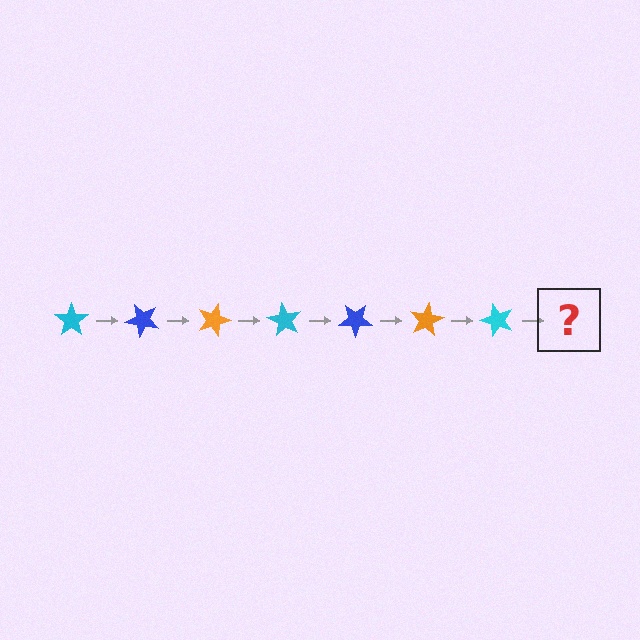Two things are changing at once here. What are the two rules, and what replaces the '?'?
The two rules are that it rotates 45 degrees each step and the color cycles through cyan, blue, and orange. The '?' should be a blue star, rotated 315 degrees from the start.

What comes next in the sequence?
The next element should be a blue star, rotated 315 degrees from the start.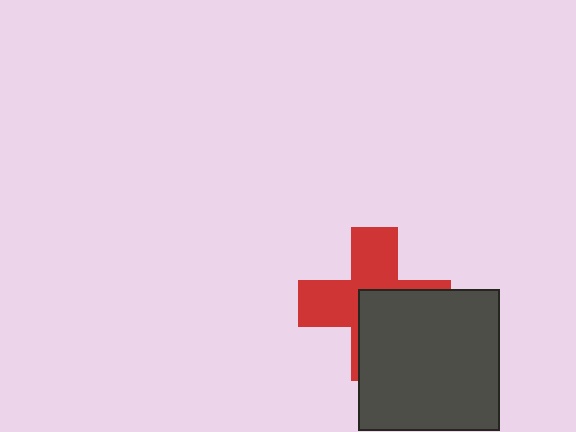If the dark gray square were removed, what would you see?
You would see the complete red cross.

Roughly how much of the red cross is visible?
About half of it is visible (roughly 53%).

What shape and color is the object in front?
The object in front is a dark gray square.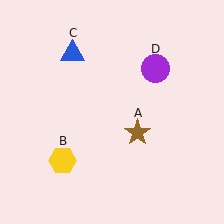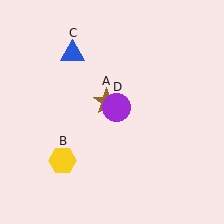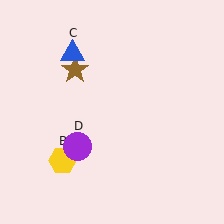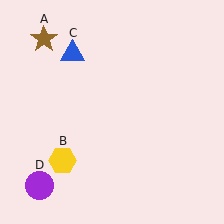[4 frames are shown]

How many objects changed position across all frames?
2 objects changed position: brown star (object A), purple circle (object D).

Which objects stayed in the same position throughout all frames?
Yellow hexagon (object B) and blue triangle (object C) remained stationary.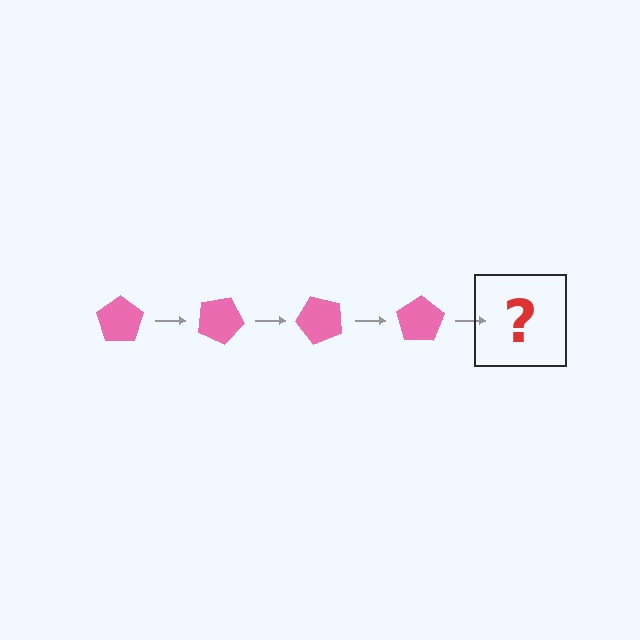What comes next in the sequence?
The next element should be a pink pentagon rotated 100 degrees.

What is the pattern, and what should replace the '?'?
The pattern is that the pentagon rotates 25 degrees each step. The '?' should be a pink pentagon rotated 100 degrees.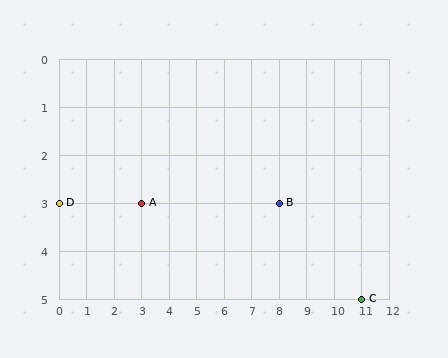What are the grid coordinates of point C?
Point C is at grid coordinates (11, 5).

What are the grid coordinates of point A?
Point A is at grid coordinates (3, 3).